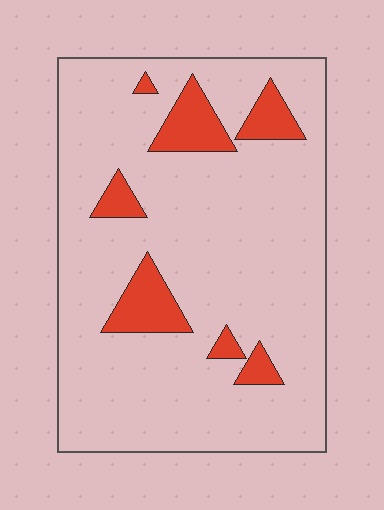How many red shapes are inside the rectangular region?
7.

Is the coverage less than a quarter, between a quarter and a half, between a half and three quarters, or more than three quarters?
Less than a quarter.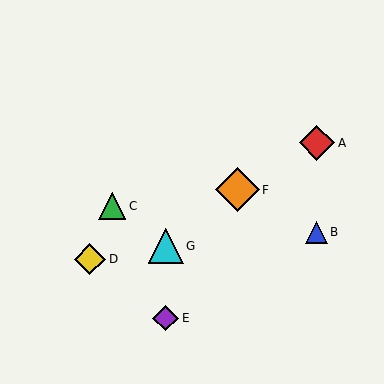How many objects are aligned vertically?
2 objects (E, G) are aligned vertically.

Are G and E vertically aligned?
Yes, both are at x≈166.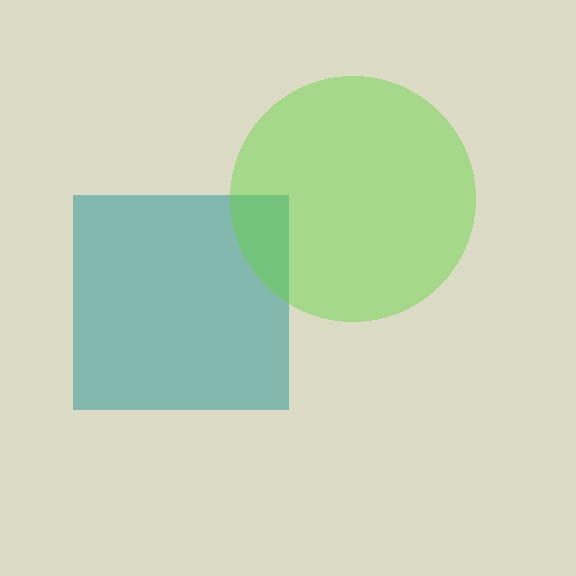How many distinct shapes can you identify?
There are 2 distinct shapes: a teal square, a lime circle.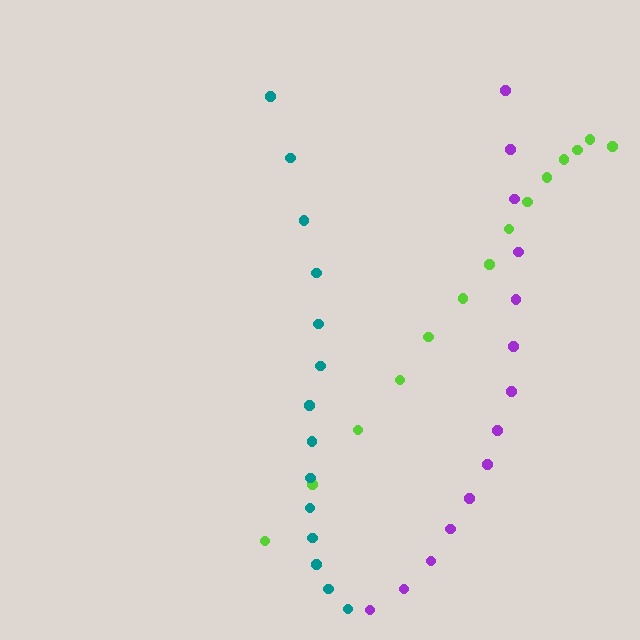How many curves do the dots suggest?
There are 3 distinct paths.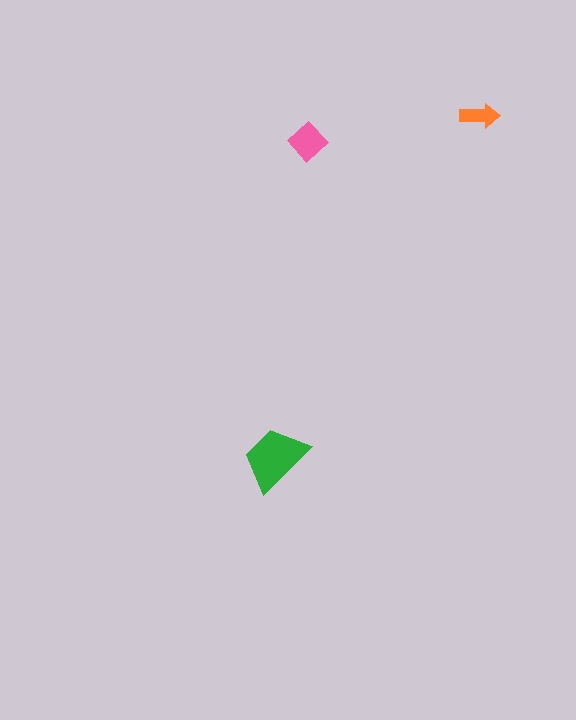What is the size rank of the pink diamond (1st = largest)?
2nd.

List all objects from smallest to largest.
The orange arrow, the pink diamond, the green trapezoid.